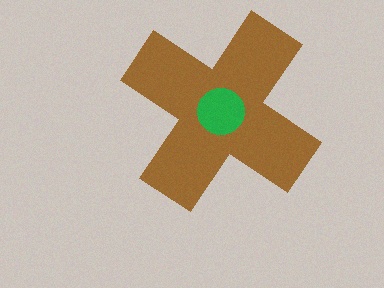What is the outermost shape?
The brown cross.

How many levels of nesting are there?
2.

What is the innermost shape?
The green circle.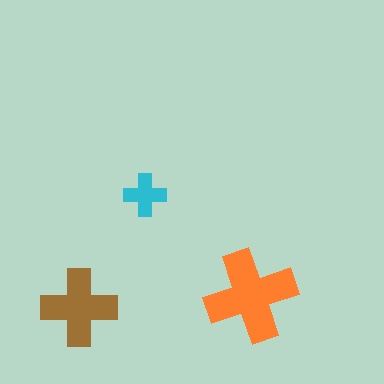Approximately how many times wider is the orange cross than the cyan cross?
About 2 times wider.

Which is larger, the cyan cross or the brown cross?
The brown one.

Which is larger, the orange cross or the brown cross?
The orange one.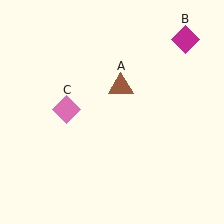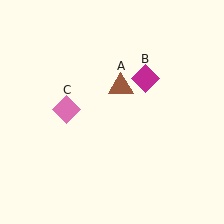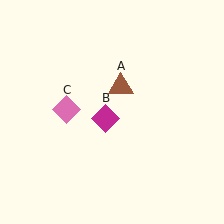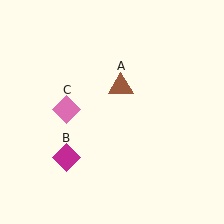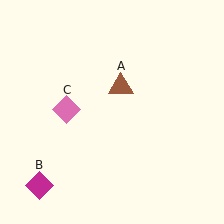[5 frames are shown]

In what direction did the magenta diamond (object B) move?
The magenta diamond (object B) moved down and to the left.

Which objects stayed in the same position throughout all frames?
Brown triangle (object A) and pink diamond (object C) remained stationary.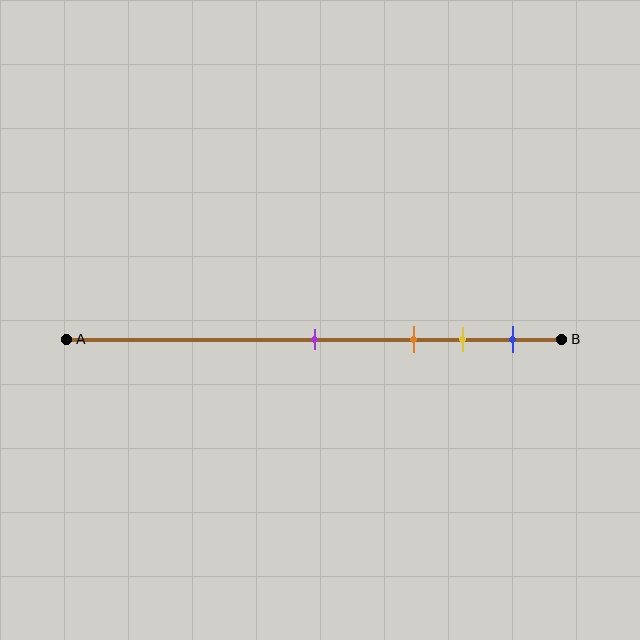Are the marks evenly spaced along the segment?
No, the marks are not evenly spaced.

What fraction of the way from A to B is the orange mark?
The orange mark is approximately 70% (0.7) of the way from A to B.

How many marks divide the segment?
There are 4 marks dividing the segment.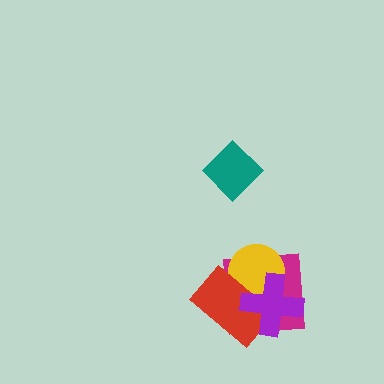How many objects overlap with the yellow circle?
3 objects overlap with the yellow circle.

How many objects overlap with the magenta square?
3 objects overlap with the magenta square.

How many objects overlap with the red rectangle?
3 objects overlap with the red rectangle.